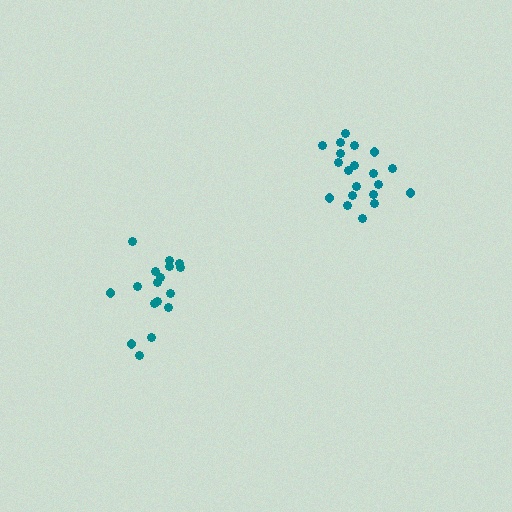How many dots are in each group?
Group 1: 17 dots, Group 2: 20 dots (37 total).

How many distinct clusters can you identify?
There are 2 distinct clusters.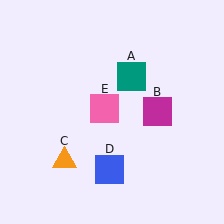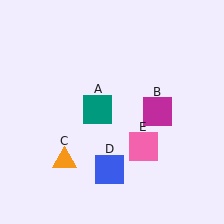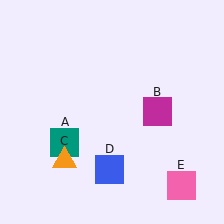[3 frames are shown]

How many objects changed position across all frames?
2 objects changed position: teal square (object A), pink square (object E).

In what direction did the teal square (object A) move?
The teal square (object A) moved down and to the left.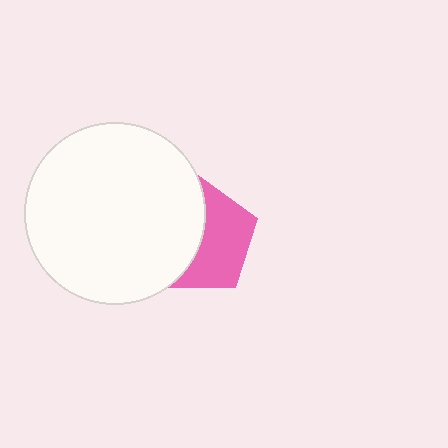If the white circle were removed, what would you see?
You would see the complete pink pentagon.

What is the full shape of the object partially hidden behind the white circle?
The partially hidden object is a pink pentagon.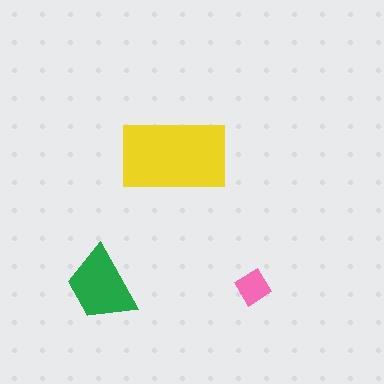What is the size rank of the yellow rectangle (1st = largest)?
1st.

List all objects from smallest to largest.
The pink diamond, the green trapezoid, the yellow rectangle.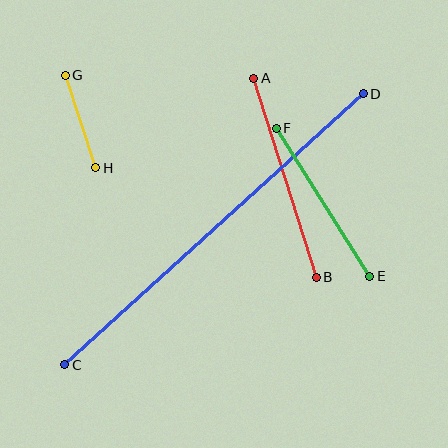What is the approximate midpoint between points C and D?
The midpoint is at approximately (214, 229) pixels.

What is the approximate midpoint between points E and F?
The midpoint is at approximately (323, 202) pixels.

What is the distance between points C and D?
The distance is approximately 403 pixels.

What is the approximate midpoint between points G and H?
The midpoint is at approximately (80, 122) pixels.